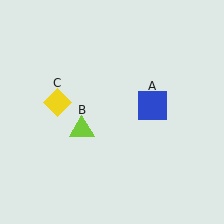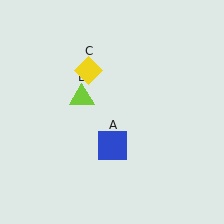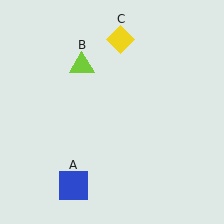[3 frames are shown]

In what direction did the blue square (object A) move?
The blue square (object A) moved down and to the left.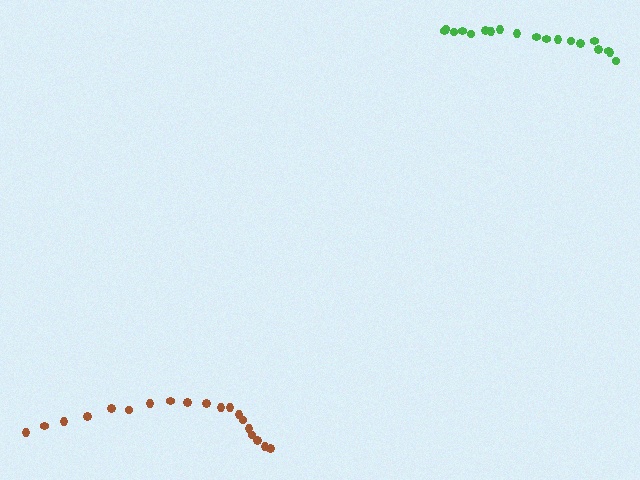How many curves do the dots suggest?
There are 2 distinct paths.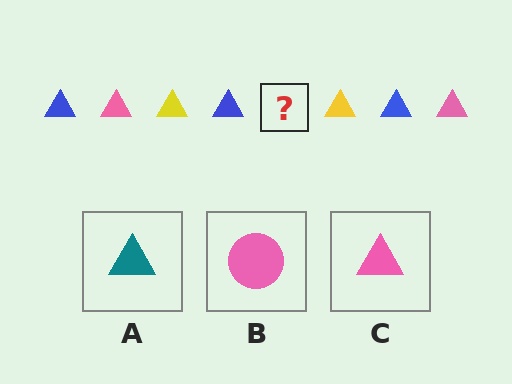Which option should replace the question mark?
Option C.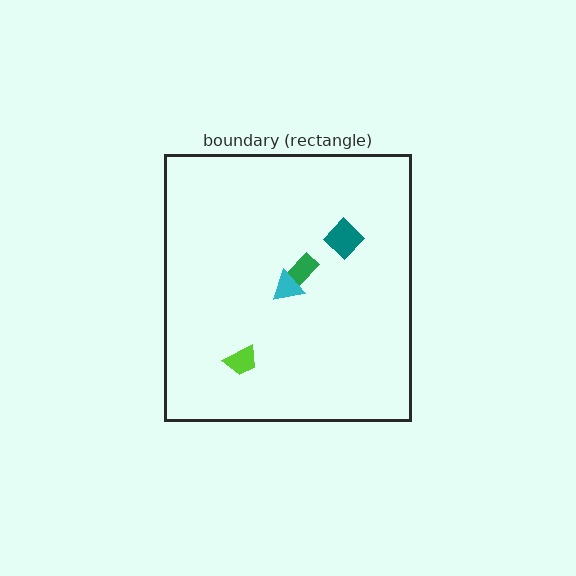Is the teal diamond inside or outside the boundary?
Inside.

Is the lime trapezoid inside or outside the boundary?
Inside.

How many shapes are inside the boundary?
4 inside, 0 outside.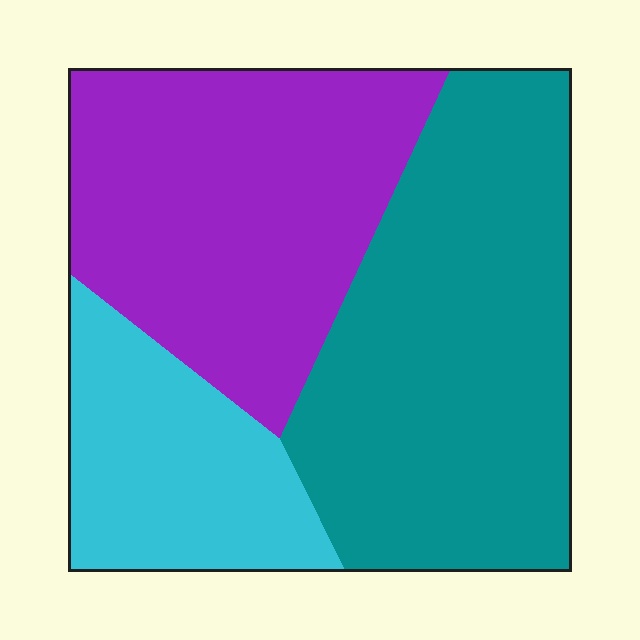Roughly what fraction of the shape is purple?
Purple takes up between a third and a half of the shape.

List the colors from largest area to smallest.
From largest to smallest: teal, purple, cyan.